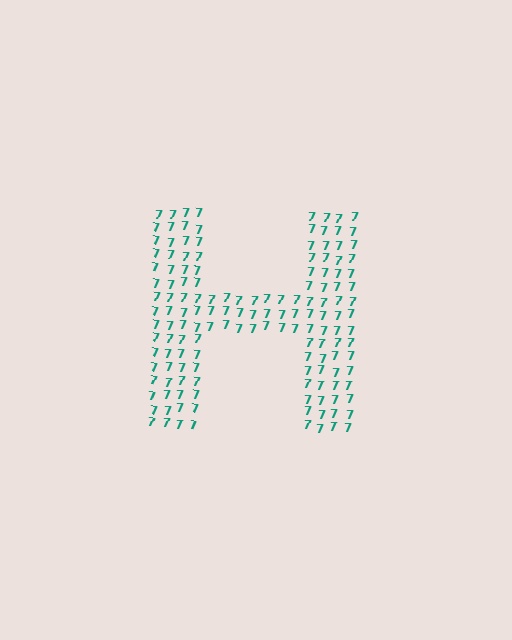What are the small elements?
The small elements are digit 7's.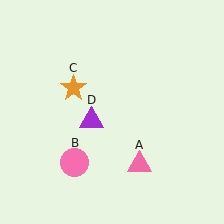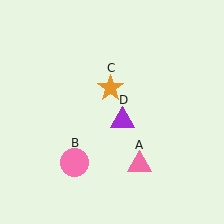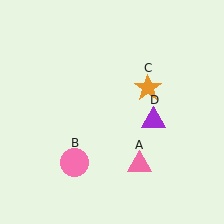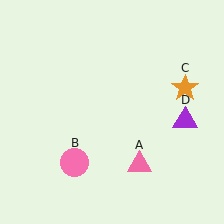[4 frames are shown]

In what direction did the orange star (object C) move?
The orange star (object C) moved right.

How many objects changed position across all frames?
2 objects changed position: orange star (object C), purple triangle (object D).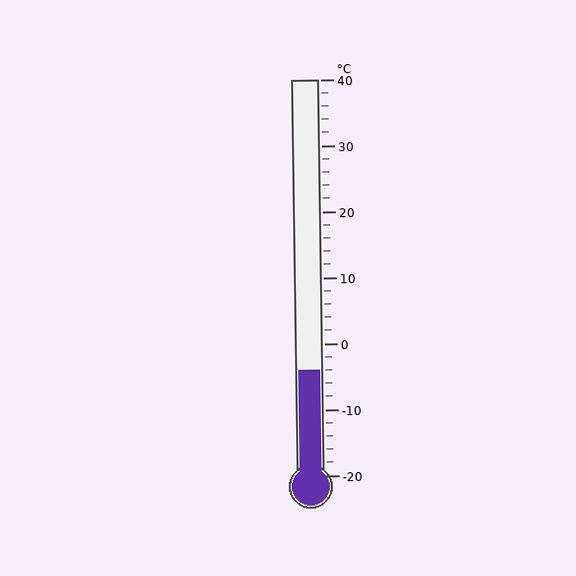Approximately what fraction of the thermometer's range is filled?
The thermometer is filled to approximately 25% of its range.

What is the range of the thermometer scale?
The thermometer scale ranges from -20°C to 40°C.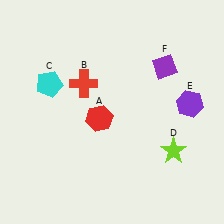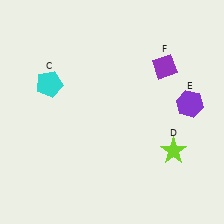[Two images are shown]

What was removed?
The red hexagon (A), the red cross (B) were removed in Image 2.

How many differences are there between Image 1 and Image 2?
There are 2 differences between the two images.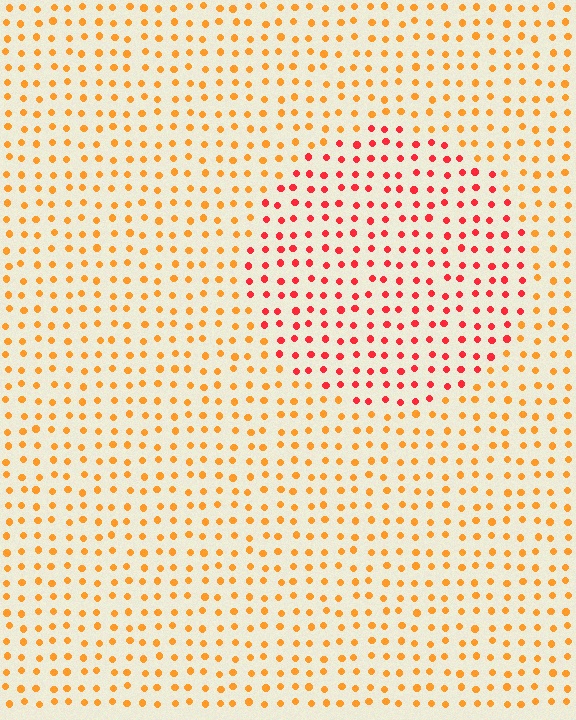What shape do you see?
I see a circle.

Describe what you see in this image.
The image is filled with small orange elements in a uniform arrangement. A circle-shaped region is visible where the elements are tinted to a slightly different hue, forming a subtle color boundary.